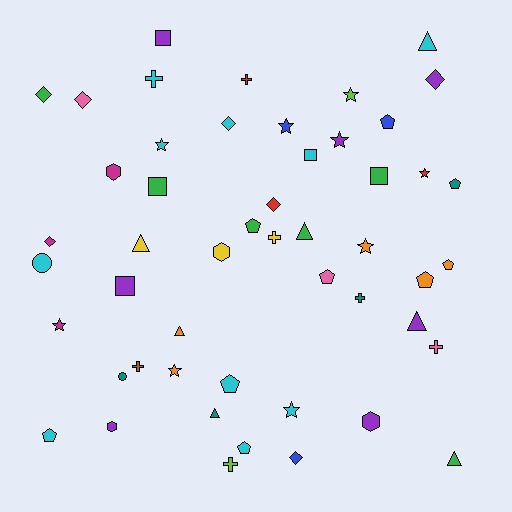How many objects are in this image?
There are 50 objects.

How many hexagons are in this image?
There are 4 hexagons.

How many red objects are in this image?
There are 3 red objects.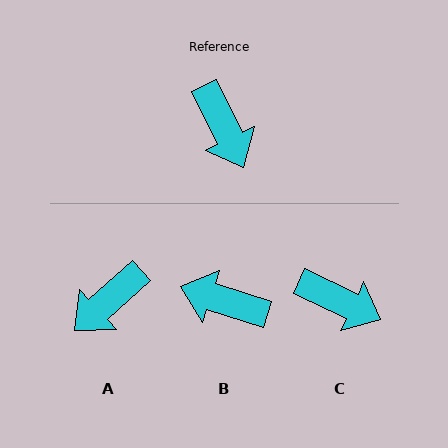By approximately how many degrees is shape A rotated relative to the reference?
Approximately 74 degrees clockwise.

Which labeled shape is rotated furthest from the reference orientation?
B, about 134 degrees away.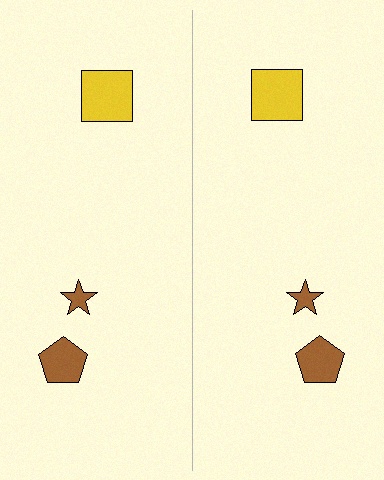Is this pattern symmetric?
Yes, this pattern has bilateral (reflection) symmetry.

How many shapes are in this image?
There are 6 shapes in this image.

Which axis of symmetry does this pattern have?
The pattern has a vertical axis of symmetry running through the center of the image.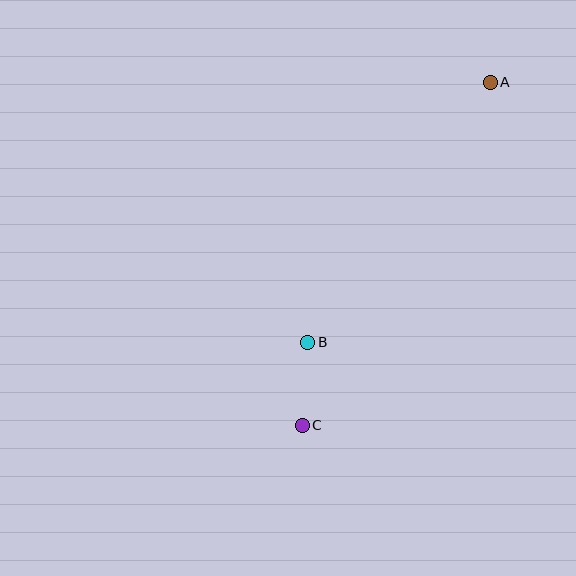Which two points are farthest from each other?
Points A and C are farthest from each other.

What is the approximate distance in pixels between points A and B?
The distance between A and B is approximately 317 pixels.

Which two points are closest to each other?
Points B and C are closest to each other.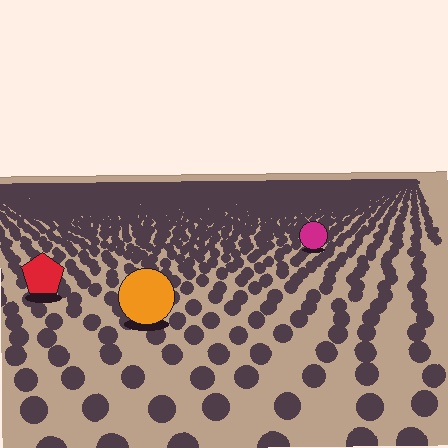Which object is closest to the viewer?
The orange circle is closest. The texture marks near it are larger and more spread out.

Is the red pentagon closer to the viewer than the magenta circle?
Yes. The red pentagon is closer — you can tell from the texture gradient: the ground texture is coarser near it.